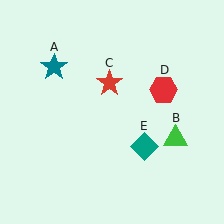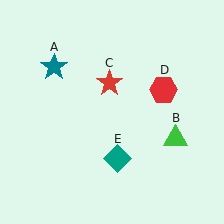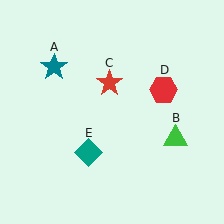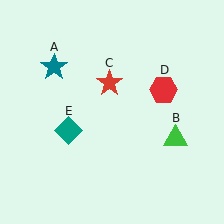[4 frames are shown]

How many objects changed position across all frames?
1 object changed position: teal diamond (object E).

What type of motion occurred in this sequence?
The teal diamond (object E) rotated clockwise around the center of the scene.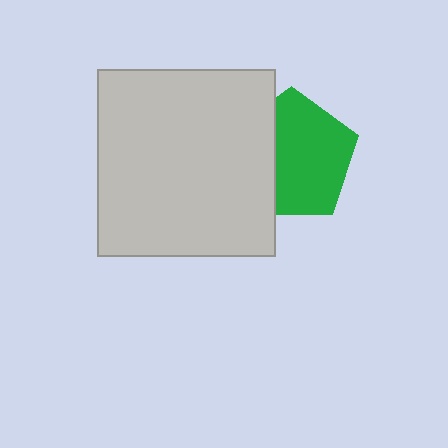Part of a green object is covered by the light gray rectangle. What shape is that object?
It is a pentagon.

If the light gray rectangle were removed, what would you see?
You would see the complete green pentagon.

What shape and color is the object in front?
The object in front is a light gray rectangle.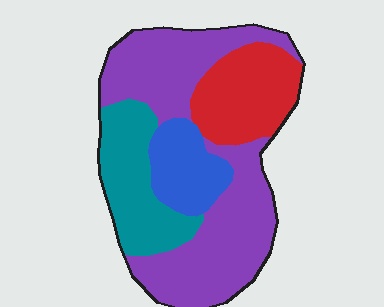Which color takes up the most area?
Purple, at roughly 50%.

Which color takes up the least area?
Blue, at roughly 15%.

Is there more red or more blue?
Red.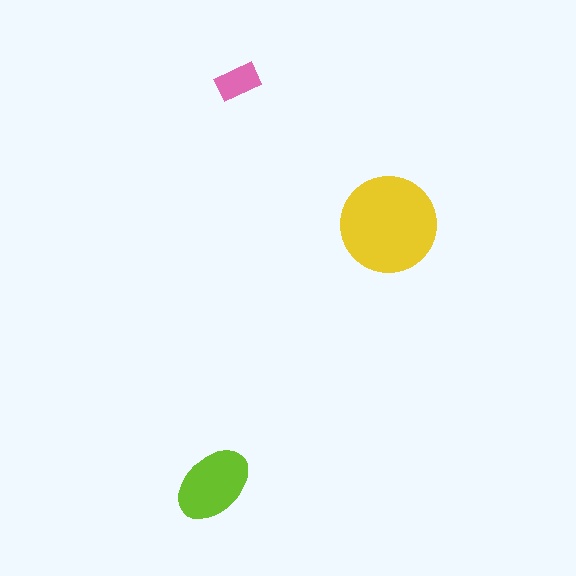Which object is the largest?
The yellow circle.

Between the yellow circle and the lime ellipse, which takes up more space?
The yellow circle.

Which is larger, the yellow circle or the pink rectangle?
The yellow circle.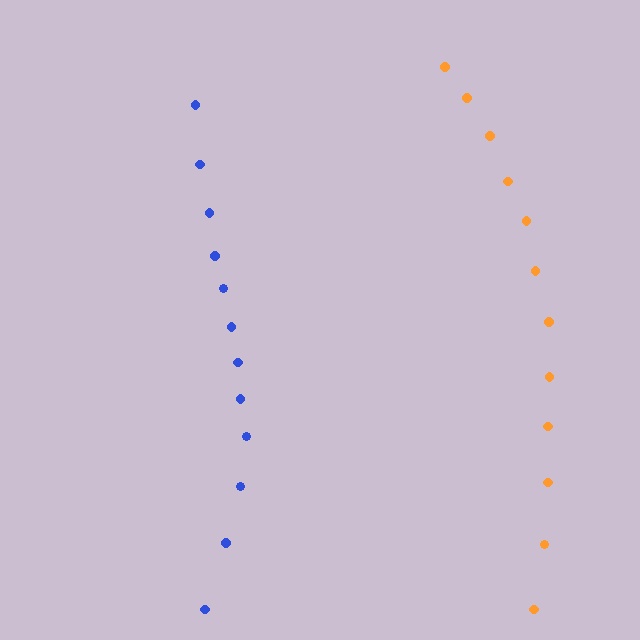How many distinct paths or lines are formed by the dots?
There are 2 distinct paths.